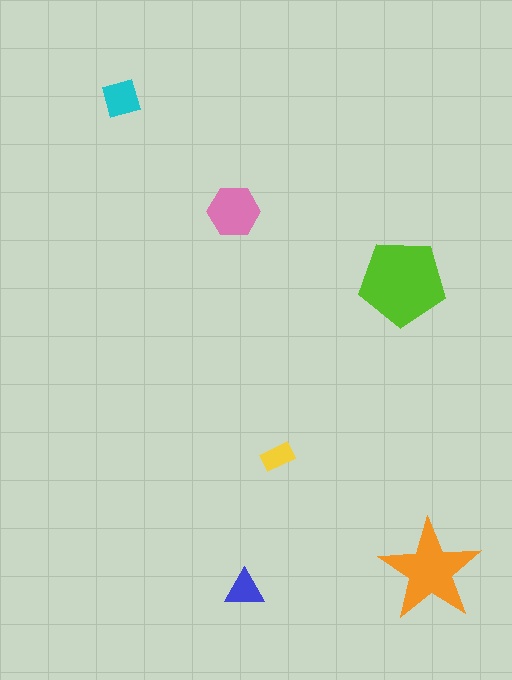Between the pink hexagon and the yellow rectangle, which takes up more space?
The pink hexagon.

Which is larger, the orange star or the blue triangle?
The orange star.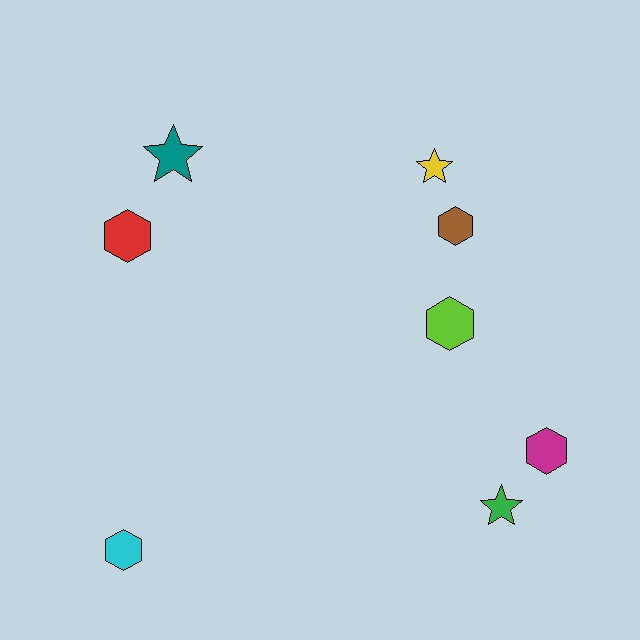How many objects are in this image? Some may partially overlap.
There are 8 objects.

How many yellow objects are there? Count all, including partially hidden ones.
There is 1 yellow object.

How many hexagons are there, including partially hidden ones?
There are 5 hexagons.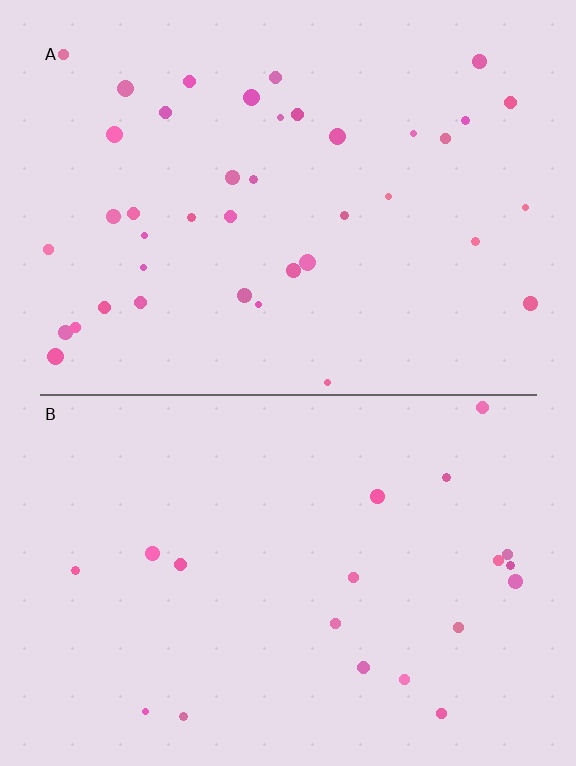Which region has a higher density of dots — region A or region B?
A (the top).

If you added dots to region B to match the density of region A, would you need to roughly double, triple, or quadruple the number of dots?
Approximately double.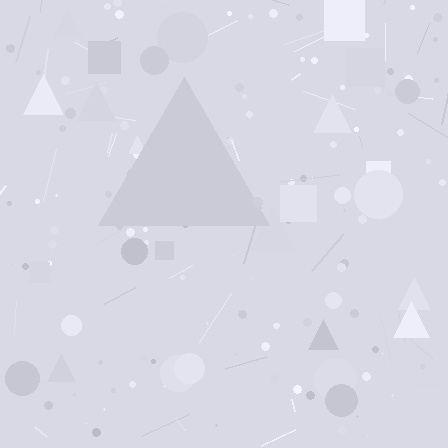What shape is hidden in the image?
A triangle is hidden in the image.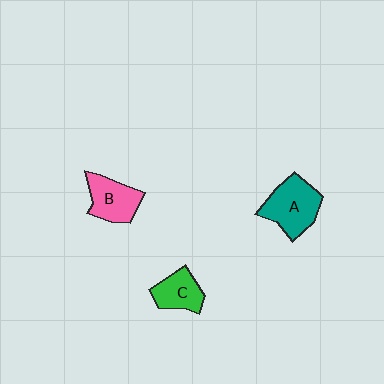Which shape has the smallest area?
Shape C (green).